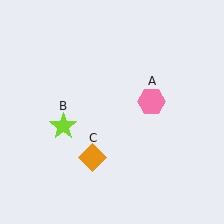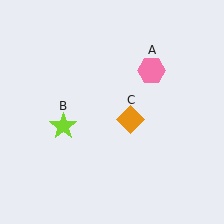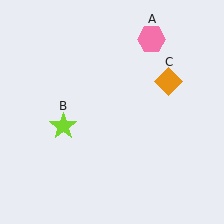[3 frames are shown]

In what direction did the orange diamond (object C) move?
The orange diamond (object C) moved up and to the right.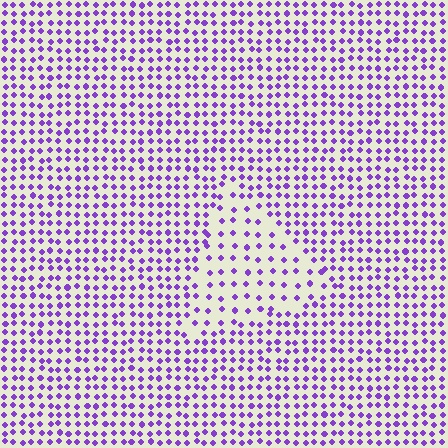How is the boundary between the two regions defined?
The boundary is defined by a change in element density (approximately 1.9x ratio). All elements are the same color, size, and shape.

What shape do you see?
I see a triangle.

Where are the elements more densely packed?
The elements are more densely packed outside the triangle boundary.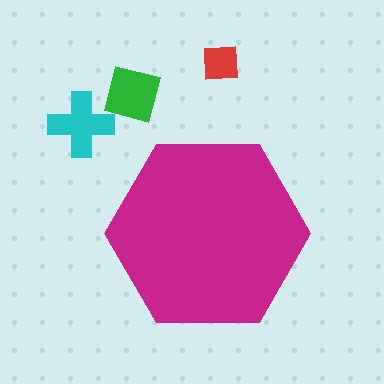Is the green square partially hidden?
No, the green square is fully visible.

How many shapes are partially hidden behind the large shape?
0 shapes are partially hidden.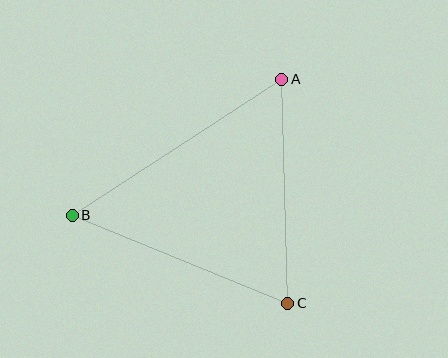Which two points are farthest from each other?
Points A and B are farthest from each other.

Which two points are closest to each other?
Points A and C are closest to each other.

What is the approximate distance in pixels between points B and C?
The distance between B and C is approximately 233 pixels.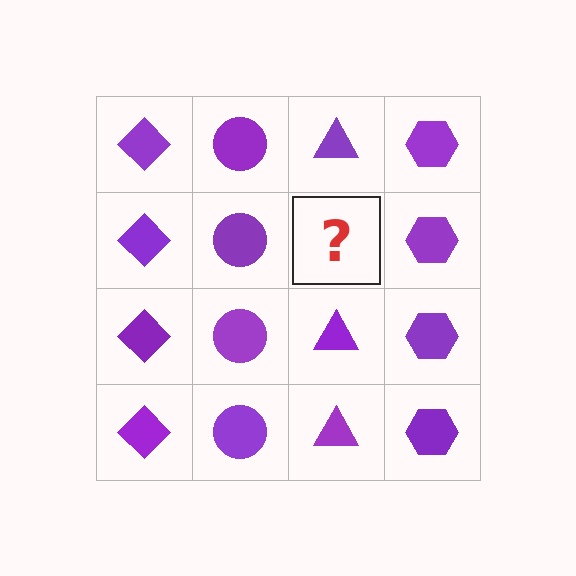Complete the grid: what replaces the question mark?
The question mark should be replaced with a purple triangle.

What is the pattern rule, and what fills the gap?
The rule is that each column has a consistent shape. The gap should be filled with a purple triangle.